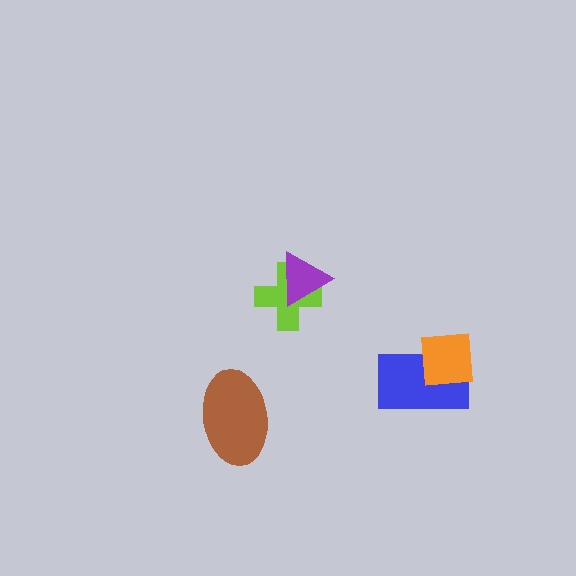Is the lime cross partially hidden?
Yes, it is partially covered by another shape.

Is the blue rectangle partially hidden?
Yes, it is partially covered by another shape.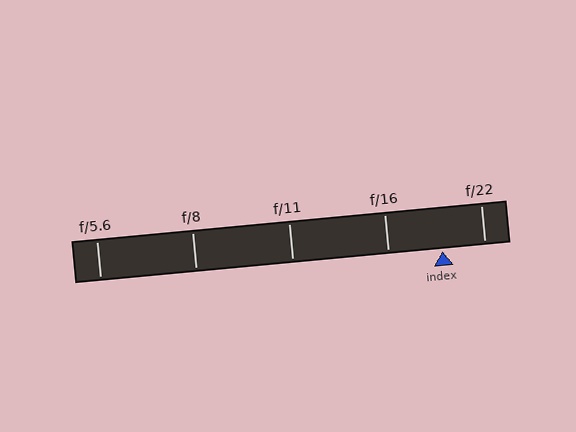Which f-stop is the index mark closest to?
The index mark is closest to f/22.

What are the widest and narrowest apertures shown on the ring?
The widest aperture shown is f/5.6 and the narrowest is f/22.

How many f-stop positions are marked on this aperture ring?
There are 5 f-stop positions marked.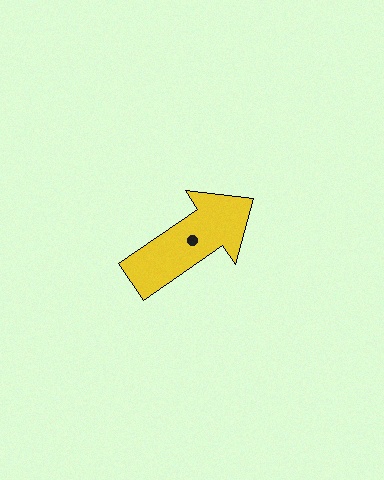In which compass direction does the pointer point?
Northeast.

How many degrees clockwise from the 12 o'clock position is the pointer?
Approximately 56 degrees.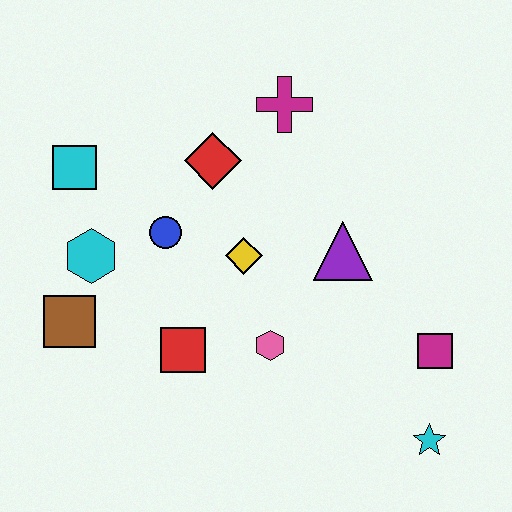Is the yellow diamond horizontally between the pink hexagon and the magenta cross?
No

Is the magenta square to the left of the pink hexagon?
No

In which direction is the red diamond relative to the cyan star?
The red diamond is above the cyan star.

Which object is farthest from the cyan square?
The cyan star is farthest from the cyan square.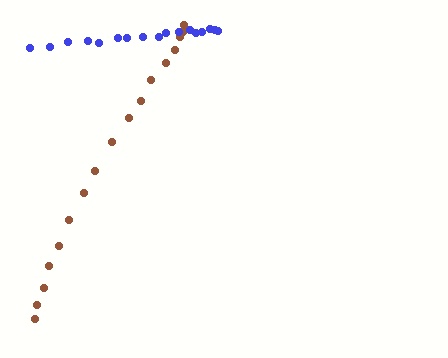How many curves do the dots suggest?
There are 2 distinct paths.